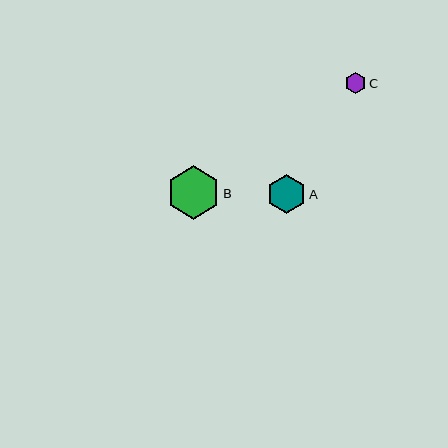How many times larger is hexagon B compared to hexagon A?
Hexagon B is approximately 1.4 times the size of hexagon A.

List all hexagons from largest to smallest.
From largest to smallest: B, A, C.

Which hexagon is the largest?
Hexagon B is the largest with a size of approximately 53 pixels.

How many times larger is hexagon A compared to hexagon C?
Hexagon A is approximately 1.9 times the size of hexagon C.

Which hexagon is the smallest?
Hexagon C is the smallest with a size of approximately 21 pixels.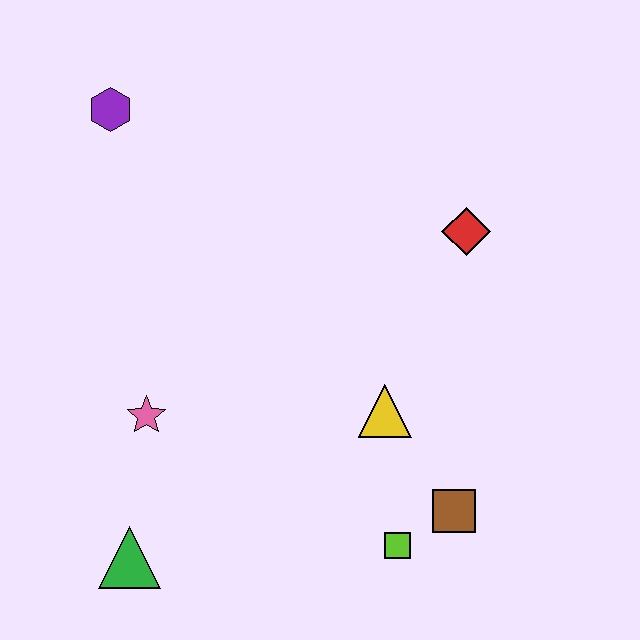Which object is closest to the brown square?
The lime square is closest to the brown square.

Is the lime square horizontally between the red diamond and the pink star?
Yes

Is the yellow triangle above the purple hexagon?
No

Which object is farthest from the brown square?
The purple hexagon is farthest from the brown square.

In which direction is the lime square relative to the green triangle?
The lime square is to the right of the green triangle.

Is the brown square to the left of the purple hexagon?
No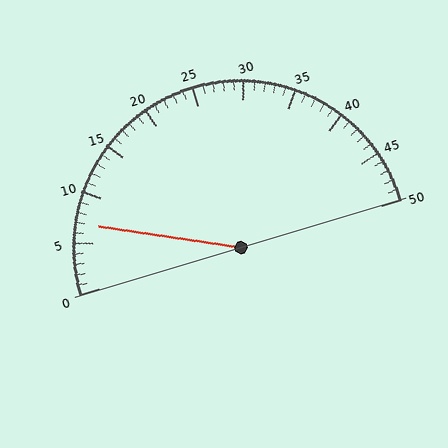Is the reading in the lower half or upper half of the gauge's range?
The reading is in the lower half of the range (0 to 50).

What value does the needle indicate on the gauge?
The needle indicates approximately 7.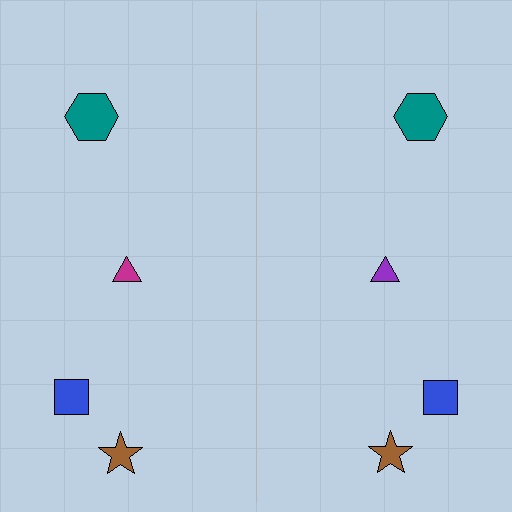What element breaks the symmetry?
The purple triangle on the right side breaks the symmetry — its mirror counterpart is magenta.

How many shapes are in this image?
There are 8 shapes in this image.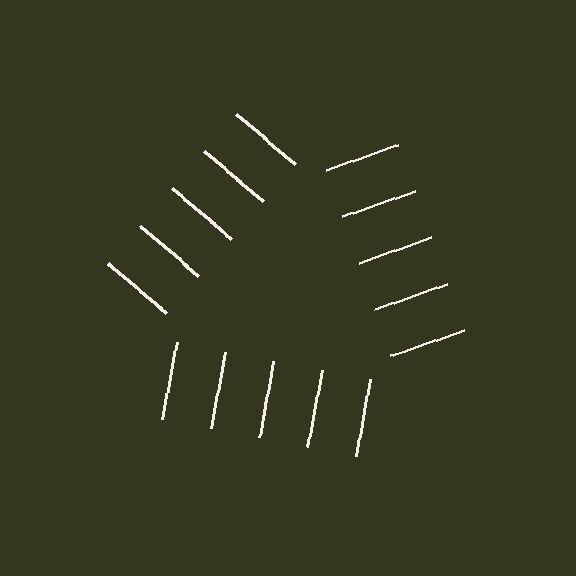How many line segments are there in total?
15 — 5 along each of the 3 edges.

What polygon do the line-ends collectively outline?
An illusory triangle — the line segments terminate on its edges but no continuous stroke is drawn.